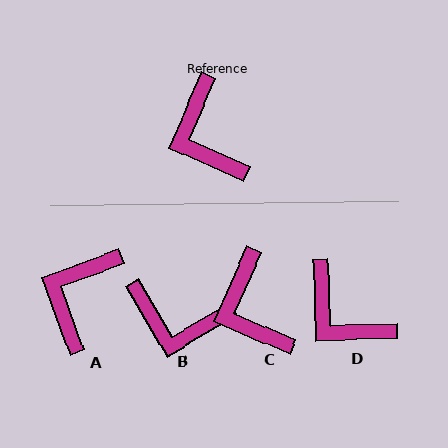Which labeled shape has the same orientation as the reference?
C.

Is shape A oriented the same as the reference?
No, it is off by about 47 degrees.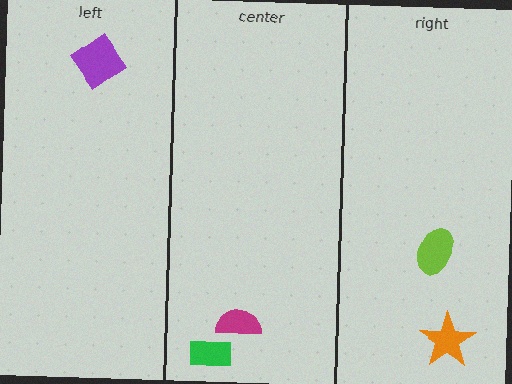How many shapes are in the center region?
2.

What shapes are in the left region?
The purple diamond.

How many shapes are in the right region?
2.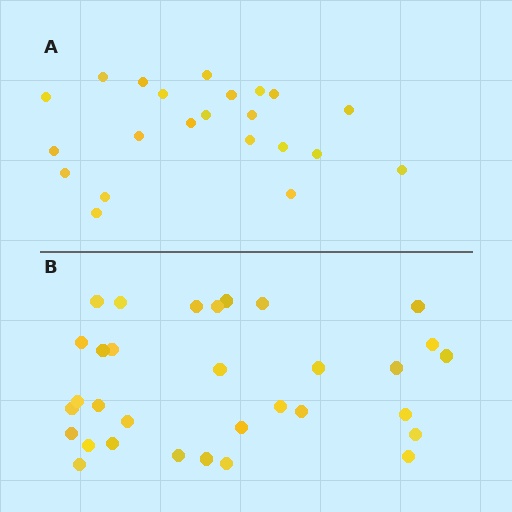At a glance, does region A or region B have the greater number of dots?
Region B (the bottom region) has more dots.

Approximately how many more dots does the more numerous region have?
Region B has roughly 10 or so more dots than region A.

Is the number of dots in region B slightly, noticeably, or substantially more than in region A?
Region B has substantially more. The ratio is roughly 1.5 to 1.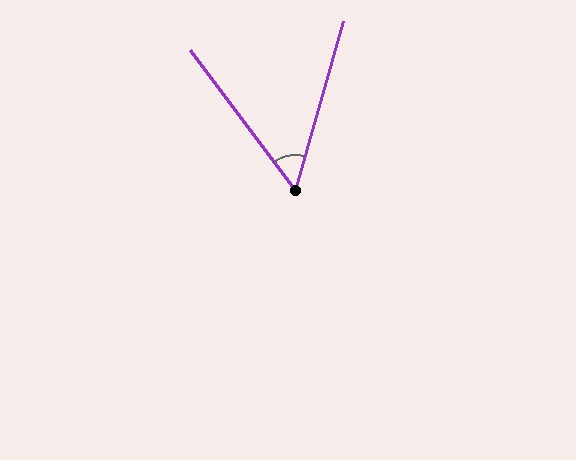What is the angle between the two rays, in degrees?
Approximately 53 degrees.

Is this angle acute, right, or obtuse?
It is acute.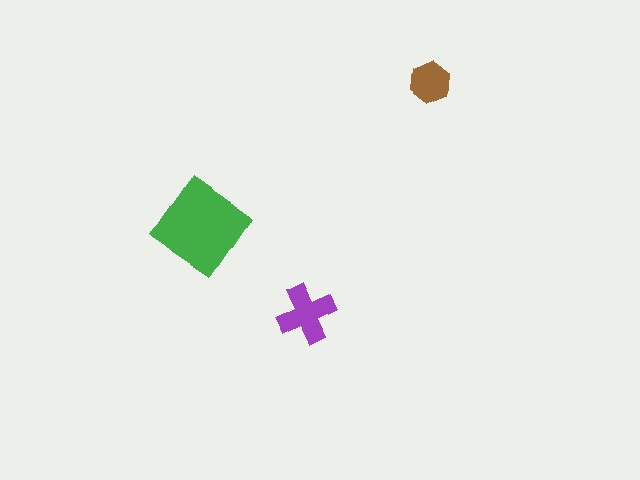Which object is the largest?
The green diamond.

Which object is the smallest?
The brown hexagon.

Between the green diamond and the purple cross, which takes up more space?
The green diamond.